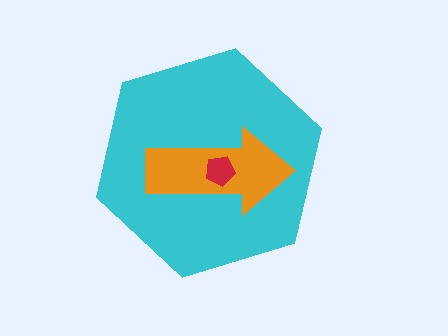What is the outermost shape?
The cyan hexagon.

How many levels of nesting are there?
3.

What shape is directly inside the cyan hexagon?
The orange arrow.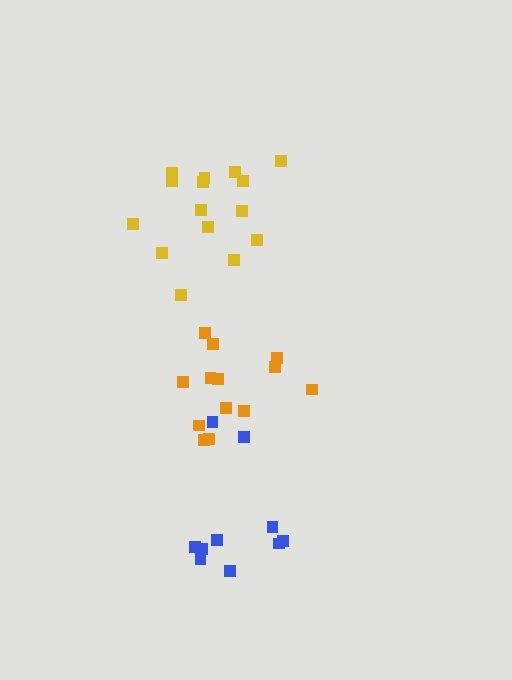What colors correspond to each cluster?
The clusters are colored: yellow, blue, orange.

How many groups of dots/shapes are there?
There are 3 groups.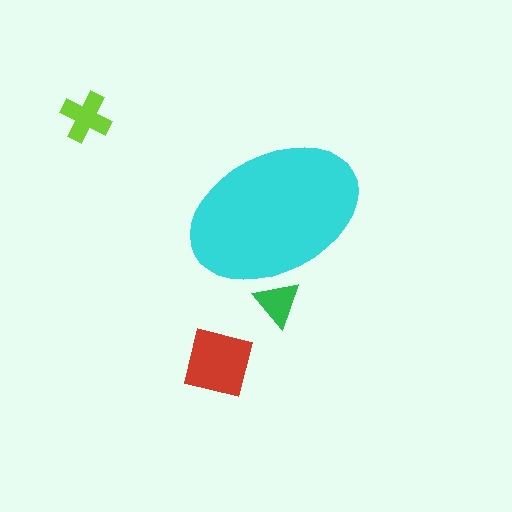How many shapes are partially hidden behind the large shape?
1 shape is partially hidden.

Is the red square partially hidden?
No, the red square is fully visible.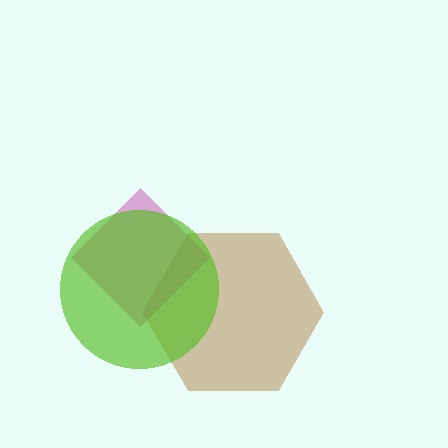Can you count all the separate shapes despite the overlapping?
Yes, there are 3 separate shapes.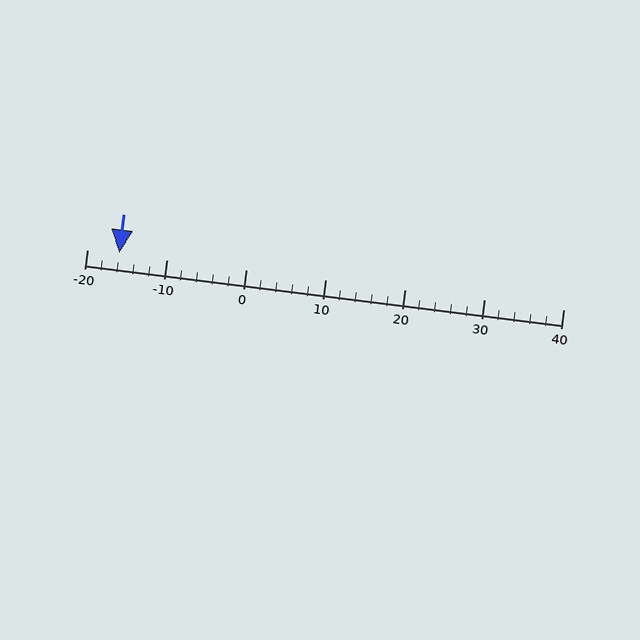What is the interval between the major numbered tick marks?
The major tick marks are spaced 10 units apart.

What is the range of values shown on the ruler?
The ruler shows values from -20 to 40.